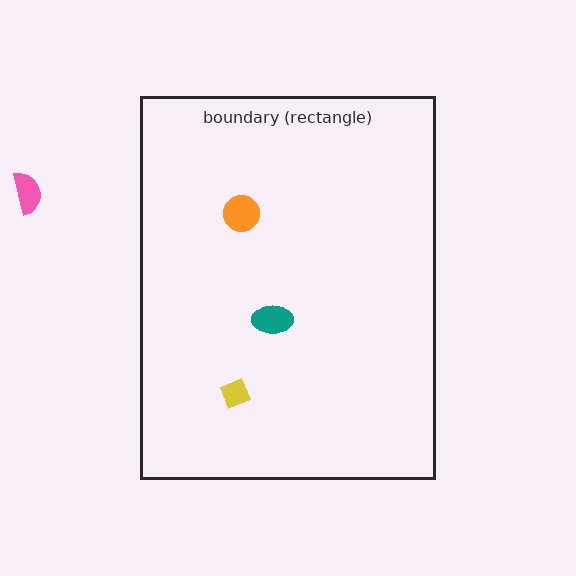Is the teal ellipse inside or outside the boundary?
Inside.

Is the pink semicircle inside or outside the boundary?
Outside.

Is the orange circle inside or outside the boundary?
Inside.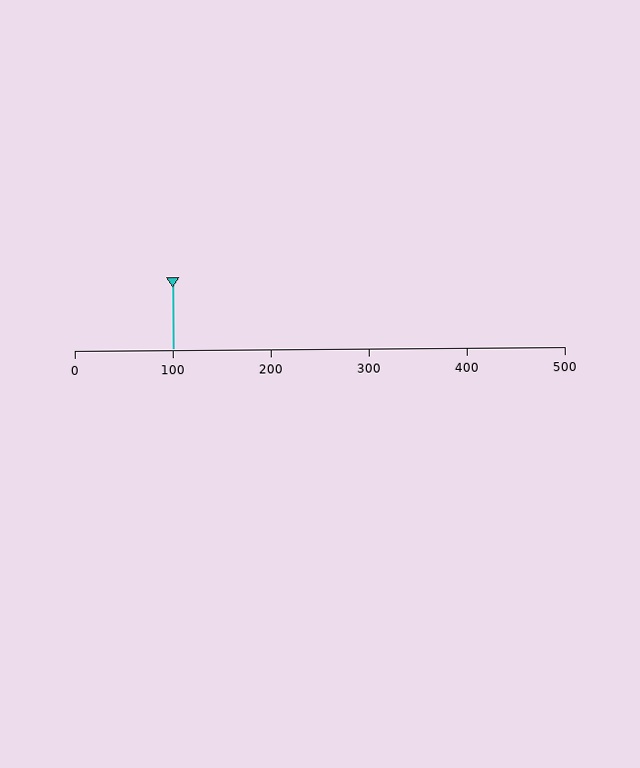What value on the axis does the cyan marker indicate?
The marker indicates approximately 100.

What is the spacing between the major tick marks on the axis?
The major ticks are spaced 100 apart.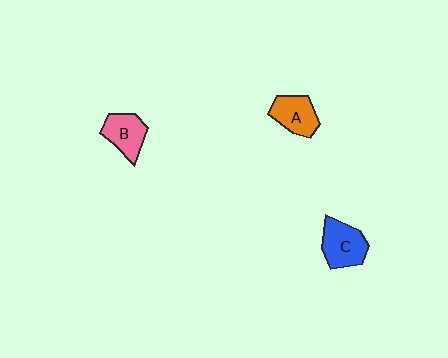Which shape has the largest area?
Shape C (blue).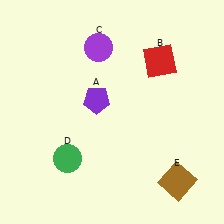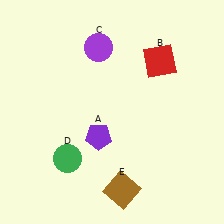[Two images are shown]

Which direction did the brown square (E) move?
The brown square (E) moved left.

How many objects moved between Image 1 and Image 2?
2 objects moved between the two images.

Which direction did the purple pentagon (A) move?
The purple pentagon (A) moved down.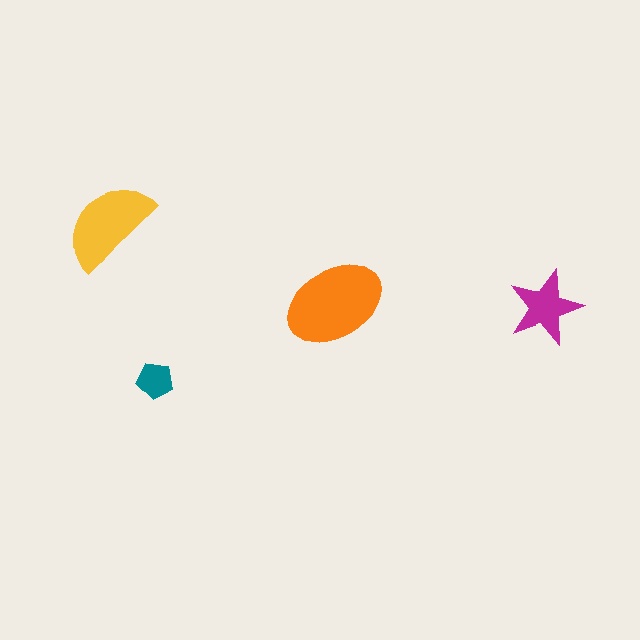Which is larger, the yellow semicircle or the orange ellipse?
The orange ellipse.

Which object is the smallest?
The teal pentagon.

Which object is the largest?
The orange ellipse.